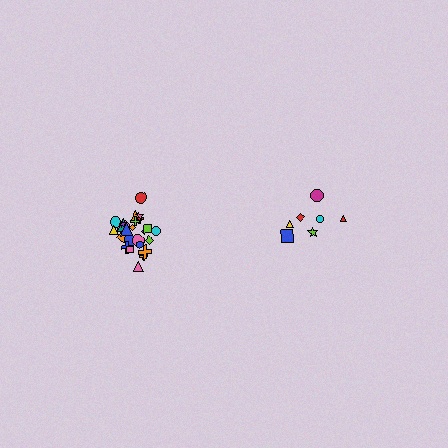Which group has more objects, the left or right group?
The left group.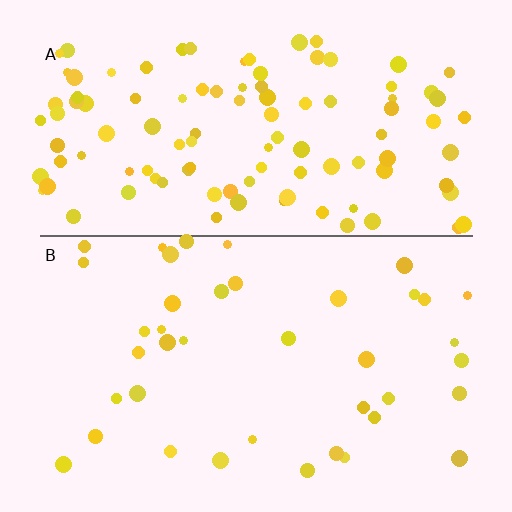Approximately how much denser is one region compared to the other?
Approximately 2.7× — region A over region B.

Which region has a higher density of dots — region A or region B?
A (the top).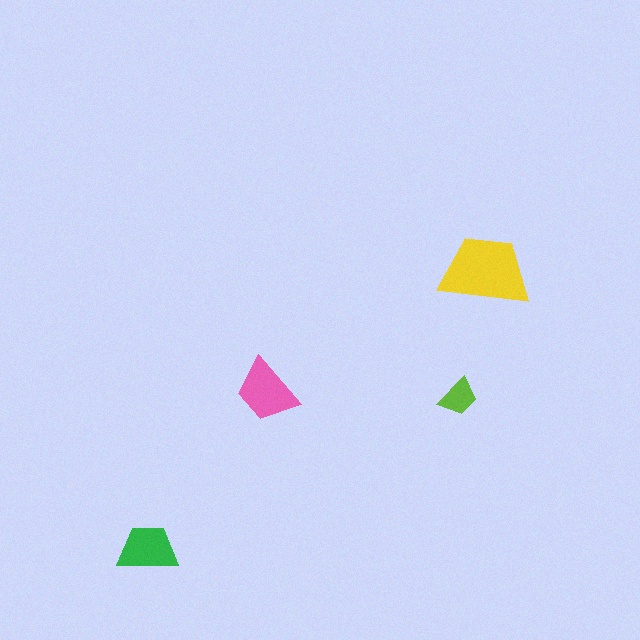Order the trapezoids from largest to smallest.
the yellow one, the pink one, the green one, the lime one.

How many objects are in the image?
There are 4 objects in the image.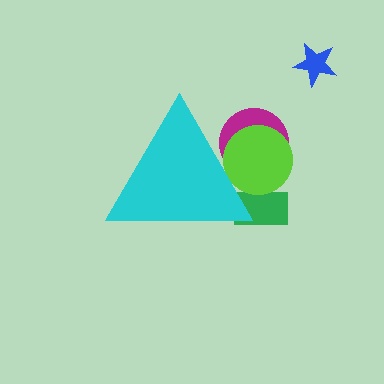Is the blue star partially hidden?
No, the blue star is fully visible.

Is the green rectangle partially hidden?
Yes, the green rectangle is partially hidden behind the cyan triangle.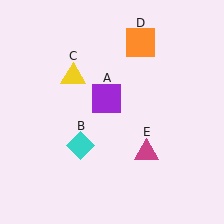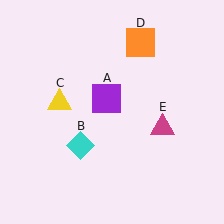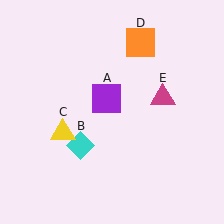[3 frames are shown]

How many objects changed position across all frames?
2 objects changed position: yellow triangle (object C), magenta triangle (object E).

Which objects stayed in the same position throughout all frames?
Purple square (object A) and cyan diamond (object B) and orange square (object D) remained stationary.